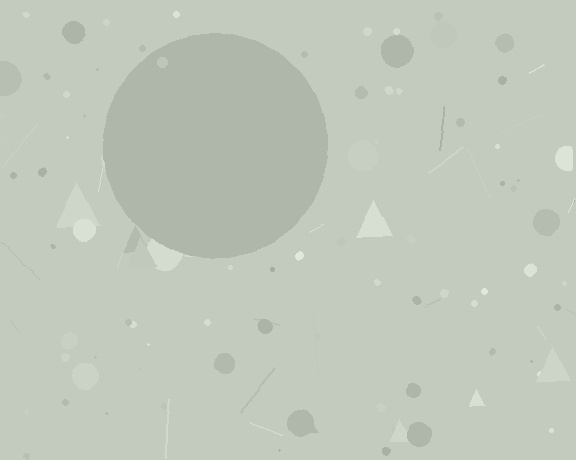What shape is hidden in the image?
A circle is hidden in the image.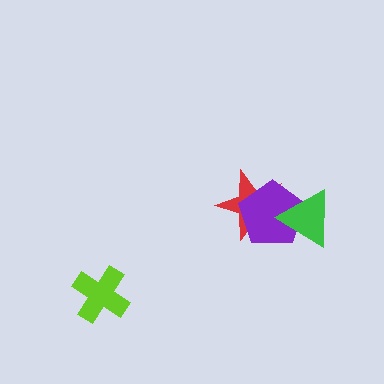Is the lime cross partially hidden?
No, no other shape covers it.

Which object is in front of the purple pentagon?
The green triangle is in front of the purple pentagon.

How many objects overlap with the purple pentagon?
2 objects overlap with the purple pentagon.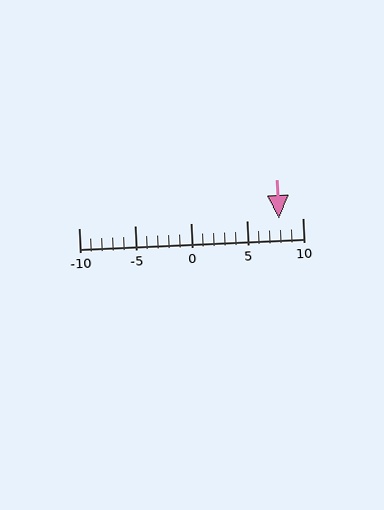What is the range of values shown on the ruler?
The ruler shows values from -10 to 10.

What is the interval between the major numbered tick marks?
The major tick marks are spaced 5 units apart.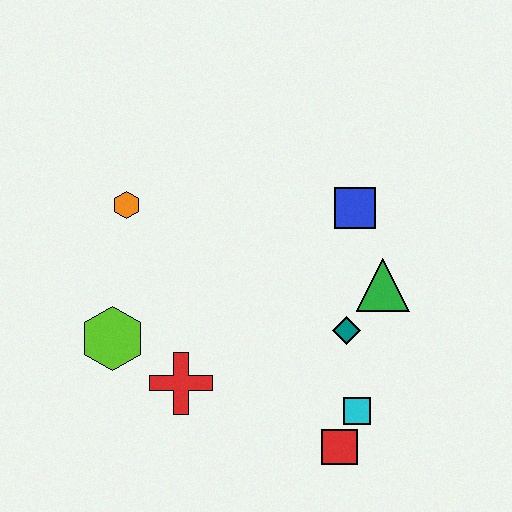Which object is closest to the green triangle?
The teal diamond is closest to the green triangle.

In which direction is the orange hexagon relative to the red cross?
The orange hexagon is above the red cross.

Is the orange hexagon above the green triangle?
Yes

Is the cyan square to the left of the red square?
No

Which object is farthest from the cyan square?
The orange hexagon is farthest from the cyan square.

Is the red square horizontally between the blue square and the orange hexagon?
Yes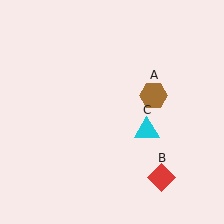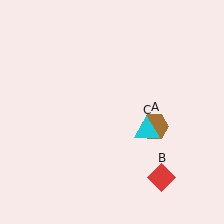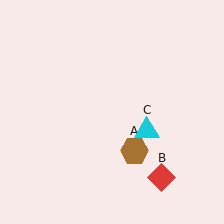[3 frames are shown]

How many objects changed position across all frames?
1 object changed position: brown hexagon (object A).